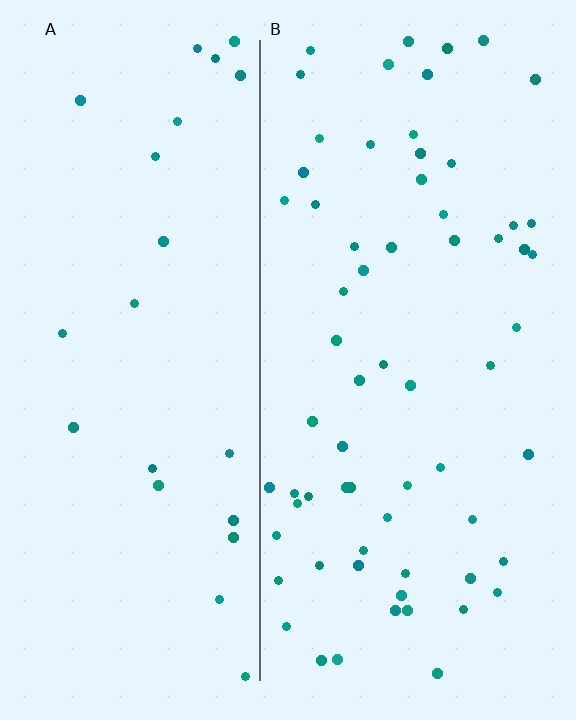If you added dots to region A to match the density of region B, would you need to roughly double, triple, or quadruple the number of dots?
Approximately triple.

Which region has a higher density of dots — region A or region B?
B (the right).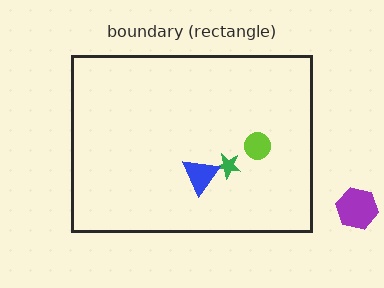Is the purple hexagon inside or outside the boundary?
Outside.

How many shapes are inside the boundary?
3 inside, 1 outside.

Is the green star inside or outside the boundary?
Inside.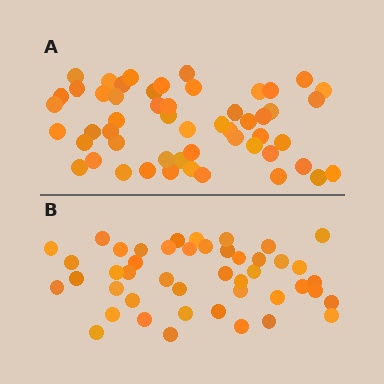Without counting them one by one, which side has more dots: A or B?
Region A (the top region) has more dots.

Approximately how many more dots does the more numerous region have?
Region A has roughly 8 or so more dots than region B.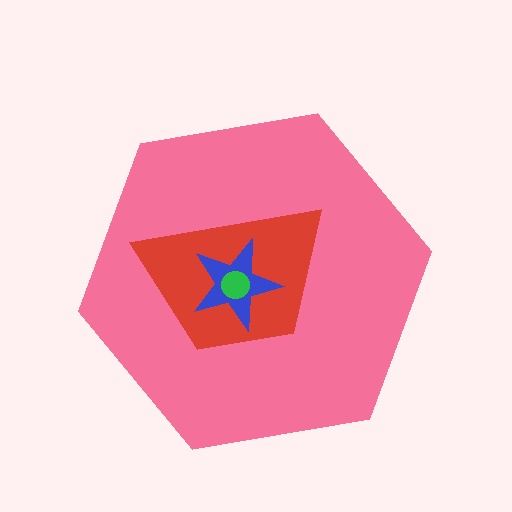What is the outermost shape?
The pink hexagon.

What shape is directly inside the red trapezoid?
The blue star.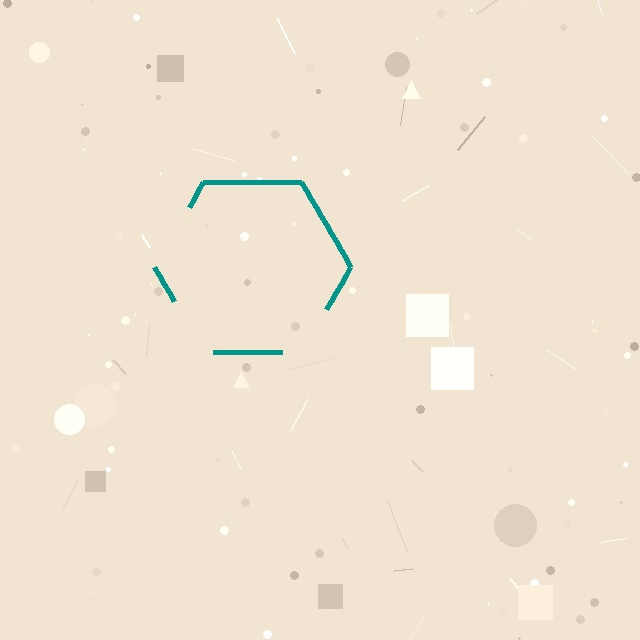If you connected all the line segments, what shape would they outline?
They would outline a hexagon.